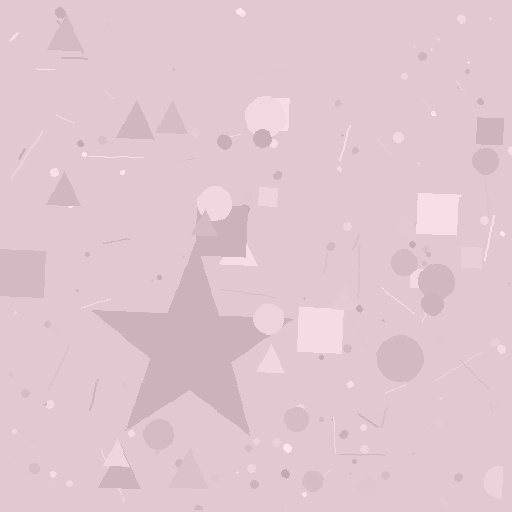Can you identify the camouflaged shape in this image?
The camouflaged shape is a star.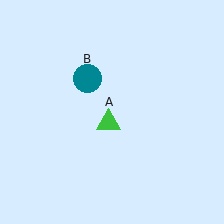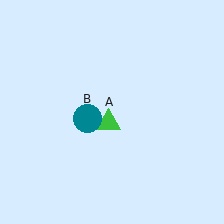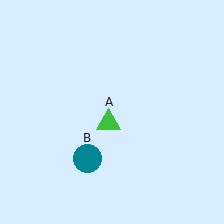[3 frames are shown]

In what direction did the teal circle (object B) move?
The teal circle (object B) moved down.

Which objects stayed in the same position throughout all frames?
Green triangle (object A) remained stationary.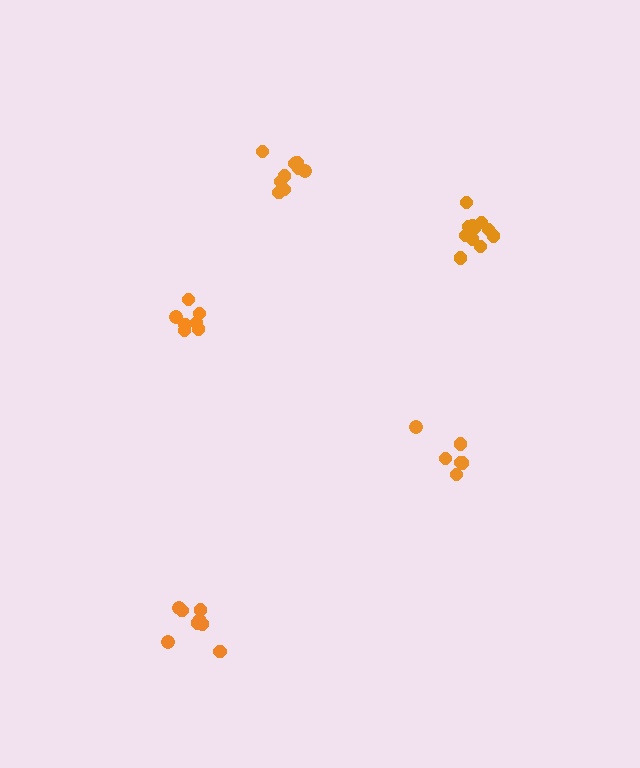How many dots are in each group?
Group 1: 6 dots, Group 2: 7 dots, Group 3: 12 dots, Group 4: 9 dots, Group 5: 8 dots (42 total).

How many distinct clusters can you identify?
There are 5 distinct clusters.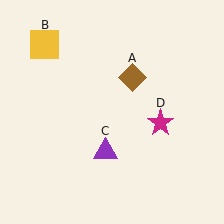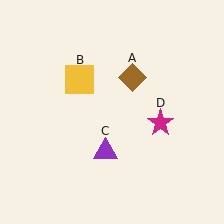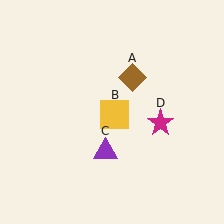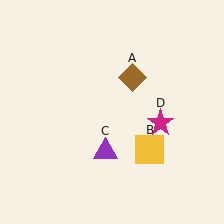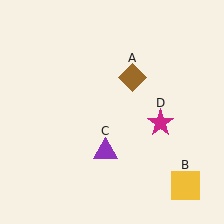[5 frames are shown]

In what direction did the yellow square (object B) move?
The yellow square (object B) moved down and to the right.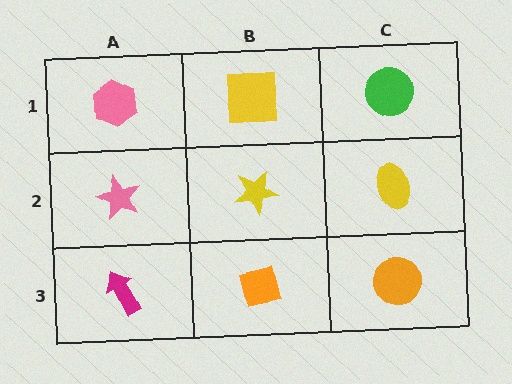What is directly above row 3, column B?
A yellow star.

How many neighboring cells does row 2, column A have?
3.